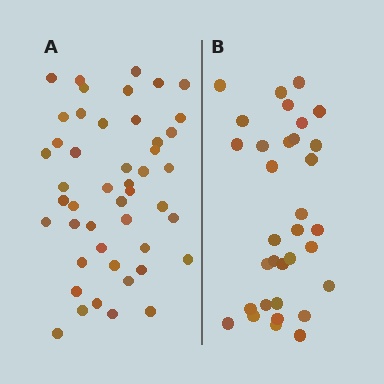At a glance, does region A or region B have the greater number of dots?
Region A (the left region) has more dots.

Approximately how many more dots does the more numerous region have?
Region A has approximately 15 more dots than region B.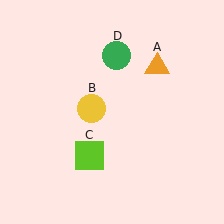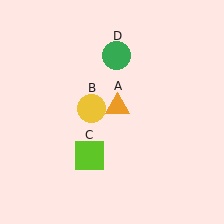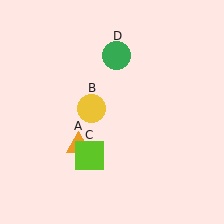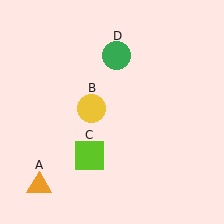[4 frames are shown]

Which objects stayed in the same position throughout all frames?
Yellow circle (object B) and lime square (object C) and green circle (object D) remained stationary.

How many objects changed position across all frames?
1 object changed position: orange triangle (object A).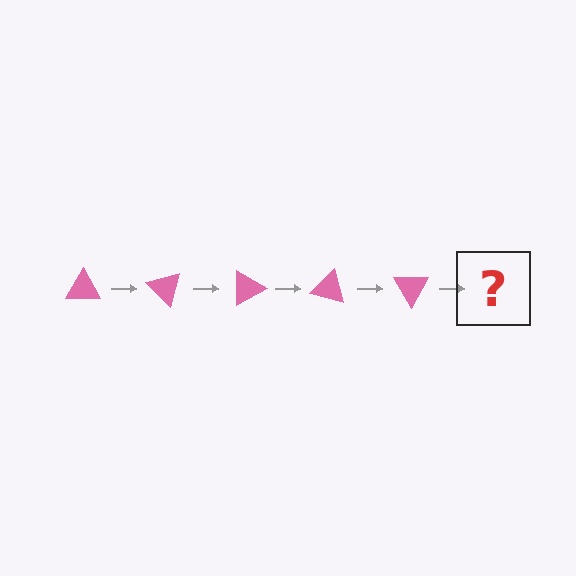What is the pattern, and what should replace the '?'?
The pattern is that the triangle rotates 45 degrees each step. The '?' should be a pink triangle rotated 225 degrees.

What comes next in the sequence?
The next element should be a pink triangle rotated 225 degrees.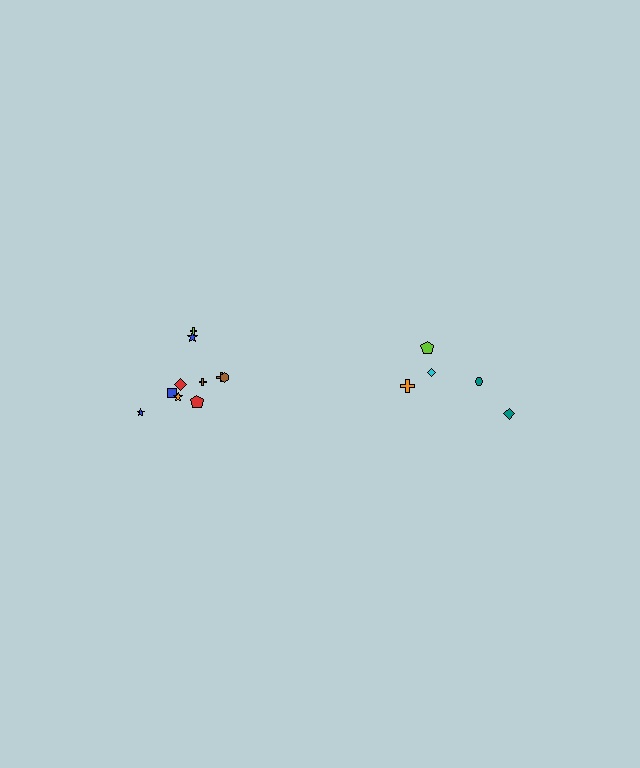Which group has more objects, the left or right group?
The left group.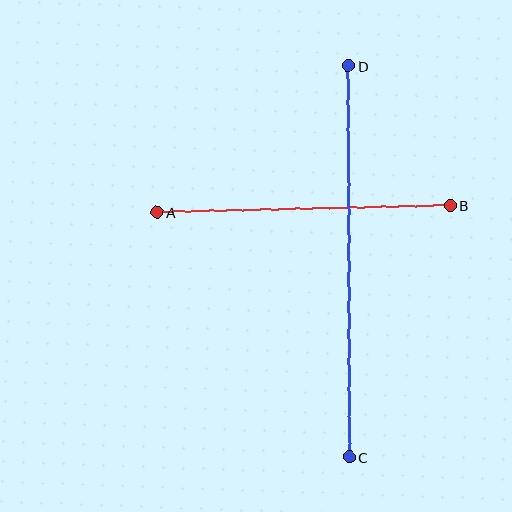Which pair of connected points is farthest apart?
Points C and D are farthest apart.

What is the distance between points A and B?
The distance is approximately 293 pixels.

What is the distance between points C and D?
The distance is approximately 391 pixels.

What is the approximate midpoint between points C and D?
The midpoint is at approximately (349, 261) pixels.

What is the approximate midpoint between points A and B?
The midpoint is at approximately (304, 209) pixels.